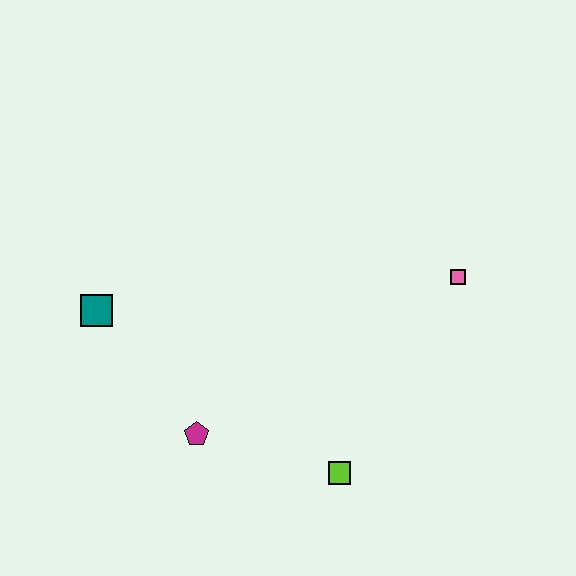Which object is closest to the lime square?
The magenta pentagon is closest to the lime square.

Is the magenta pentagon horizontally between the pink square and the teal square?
Yes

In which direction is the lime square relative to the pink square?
The lime square is below the pink square.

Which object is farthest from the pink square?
The teal square is farthest from the pink square.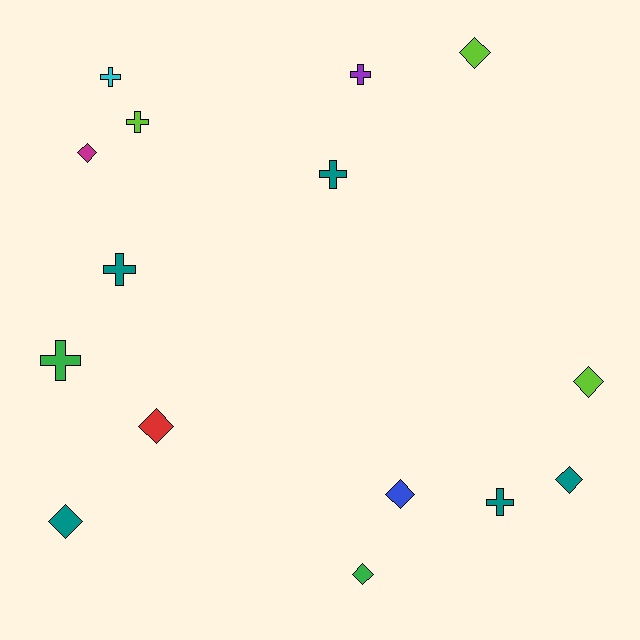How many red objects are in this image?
There is 1 red object.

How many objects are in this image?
There are 15 objects.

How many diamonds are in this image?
There are 8 diamonds.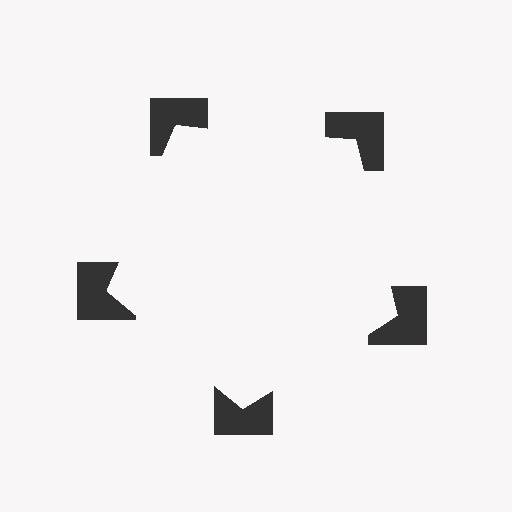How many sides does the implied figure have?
5 sides.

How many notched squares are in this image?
There are 5 — one at each vertex of the illusory pentagon.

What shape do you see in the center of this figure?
An illusory pentagon — its edges are inferred from the aligned wedge cuts in the notched squares, not physically drawn.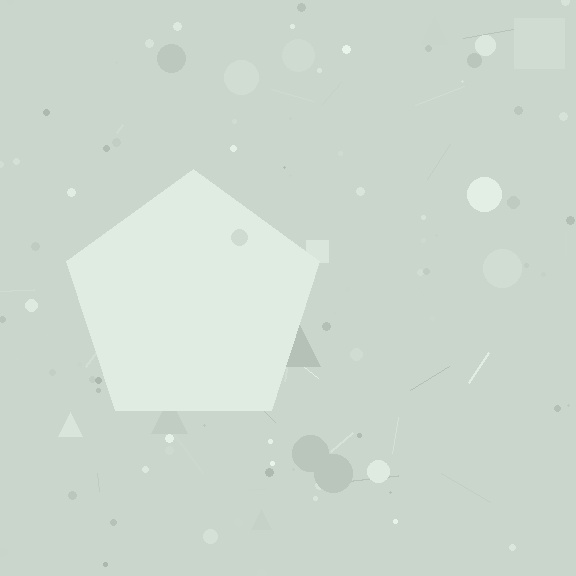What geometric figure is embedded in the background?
A pentagon is embedded in the background.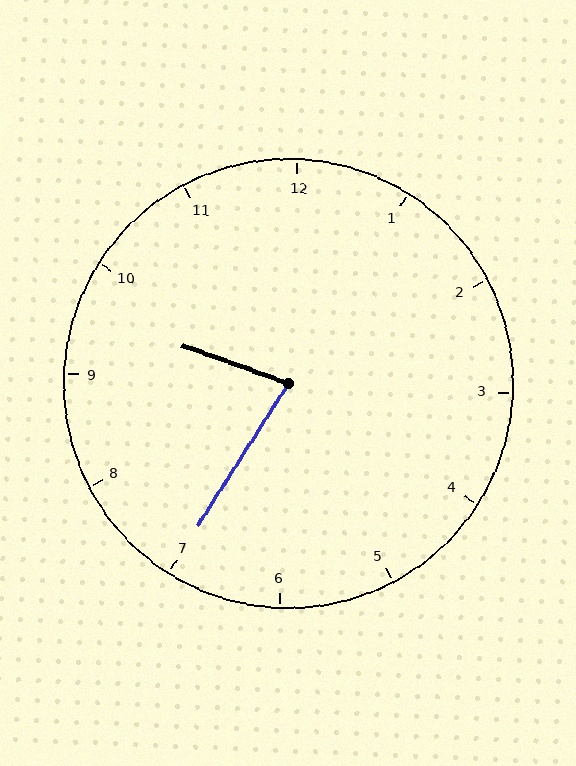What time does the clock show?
9:35.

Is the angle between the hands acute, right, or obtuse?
It is acute.